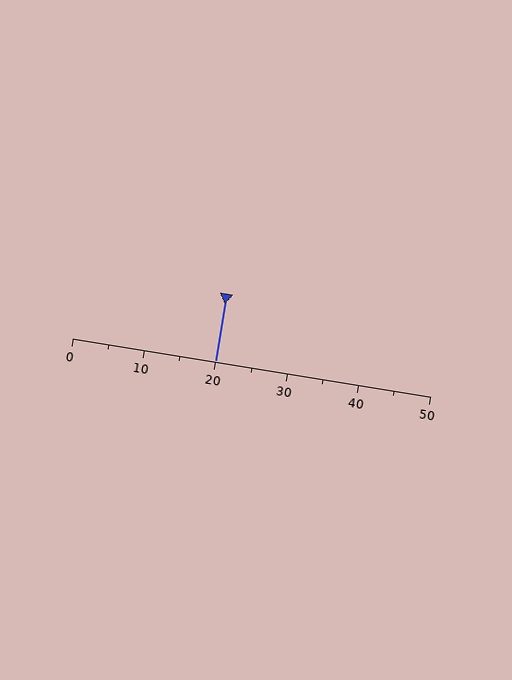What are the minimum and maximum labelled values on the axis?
The axis runs from 0 to 50.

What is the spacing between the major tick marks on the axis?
The major ticks are spaced 10 apart.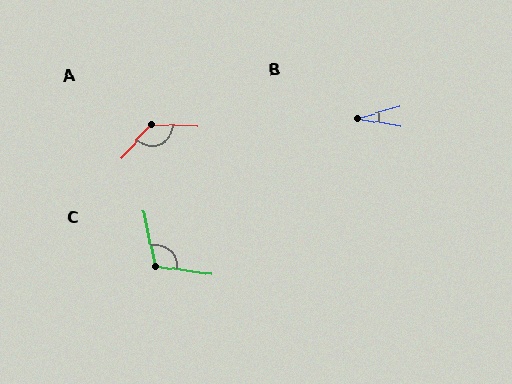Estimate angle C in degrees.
Approximately 110 degrees.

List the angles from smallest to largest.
B (26°), C (110°), A (130°).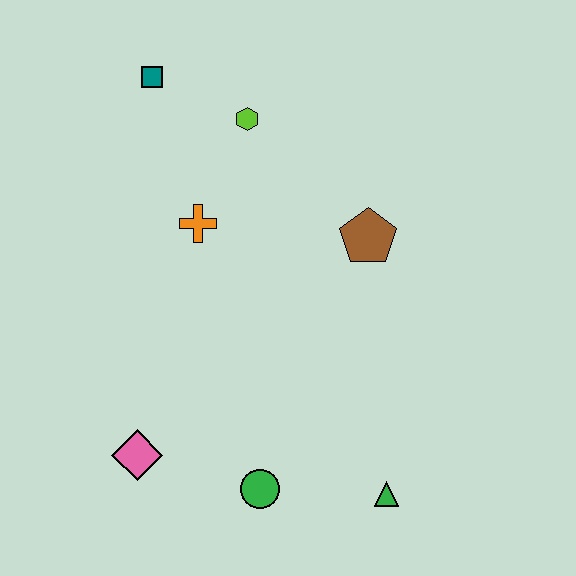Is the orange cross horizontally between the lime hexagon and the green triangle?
No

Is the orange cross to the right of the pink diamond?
Yes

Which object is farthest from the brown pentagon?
The pink diamond is farthest from the brown pentagon.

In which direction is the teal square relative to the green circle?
The teal square is above the green circle.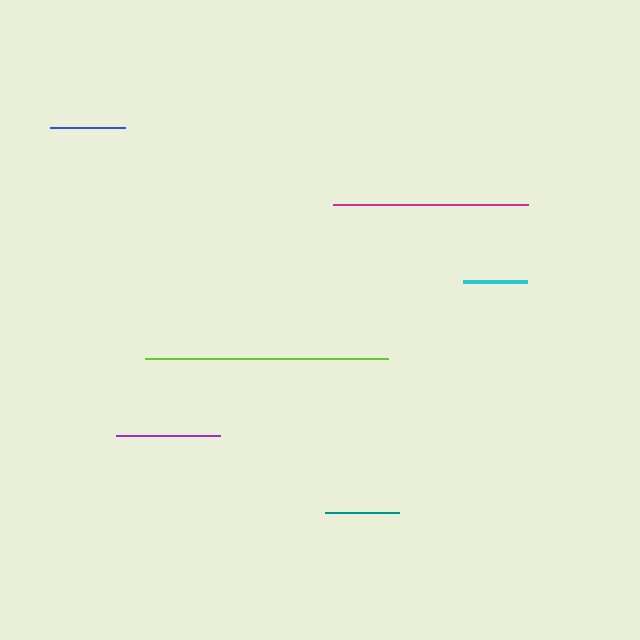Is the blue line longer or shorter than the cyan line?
The blue line is longer than the cyan line.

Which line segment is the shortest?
The cyan line is the shortest at approximately 64 pixels.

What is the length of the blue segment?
The blue segment is approximately 74 pixels long.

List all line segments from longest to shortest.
From longest to shortest: lime, magenta, purple, blue, teal, cyan.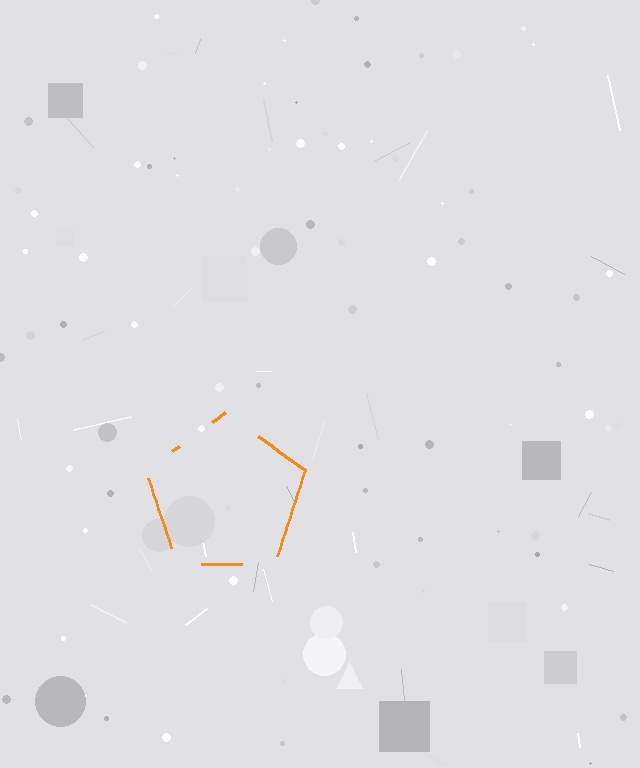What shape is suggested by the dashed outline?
The dashed outline suggests a pentagon.